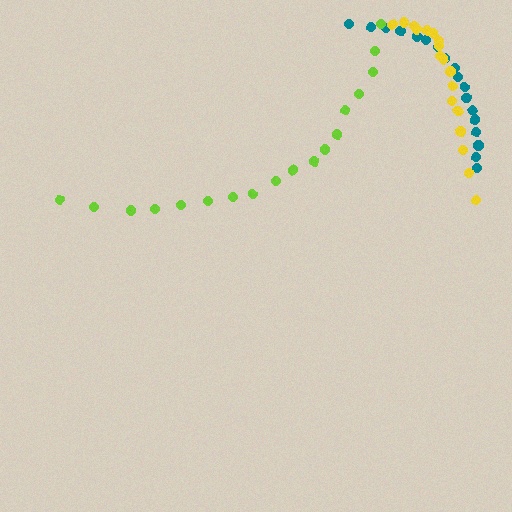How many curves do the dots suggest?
There are 3 distinct paths.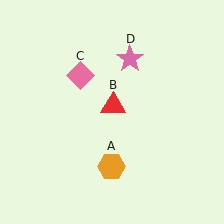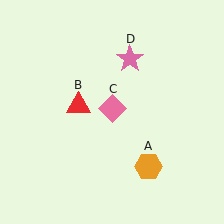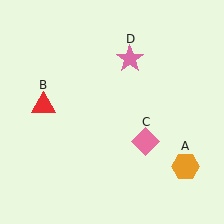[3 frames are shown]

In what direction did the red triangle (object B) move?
The red triangle (object B) moved left.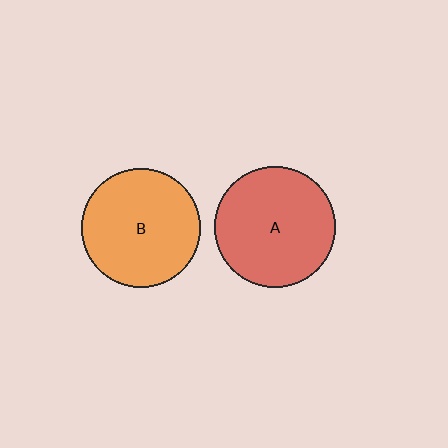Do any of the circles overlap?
No, none of the circles overlap.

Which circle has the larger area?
Circle A (red).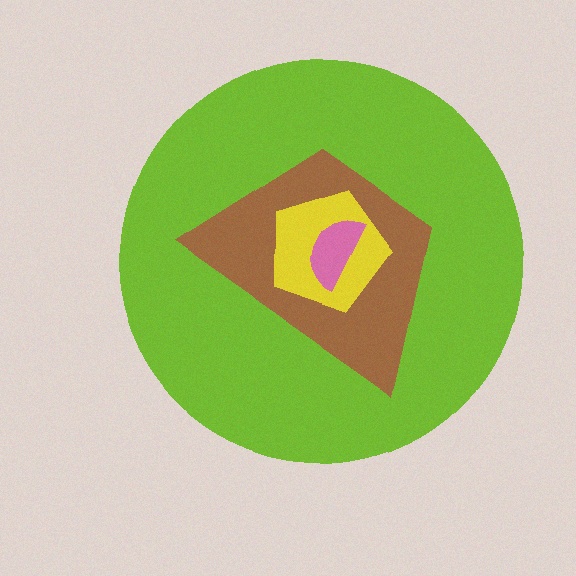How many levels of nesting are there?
4.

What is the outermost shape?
The lime circle.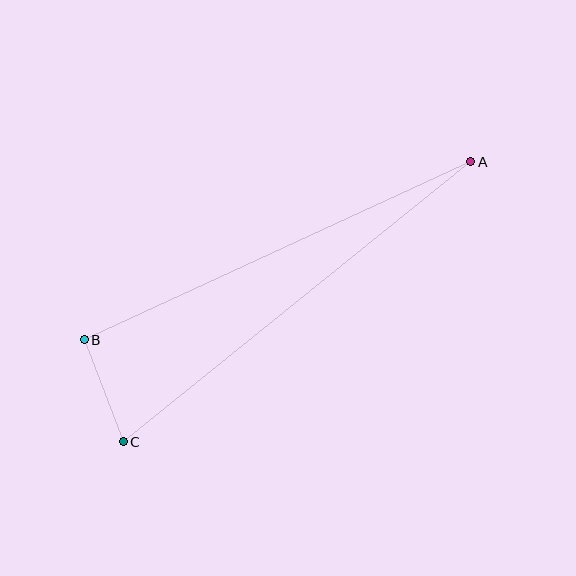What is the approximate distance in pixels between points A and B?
The distance between A and B is approximately 425 pixels.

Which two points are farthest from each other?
Points A and C are farthest from each other.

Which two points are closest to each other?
Points B and C are closest to each other.